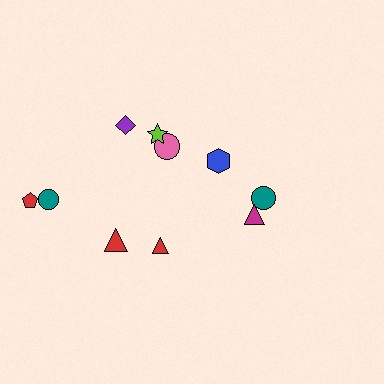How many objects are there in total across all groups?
There are 10 objects.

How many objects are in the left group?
There are 7 objects.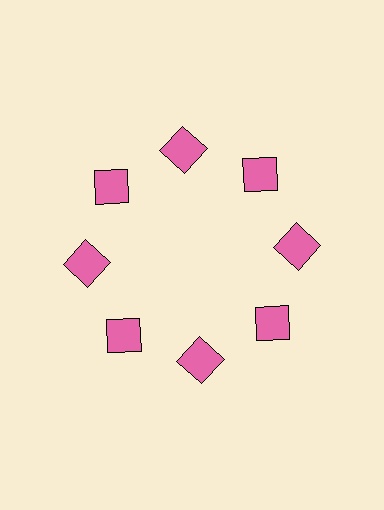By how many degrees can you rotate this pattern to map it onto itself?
The pattern maps onto itself every 45 degrees of rotation.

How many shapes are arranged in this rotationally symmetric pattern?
There are 8 shapes, arranged in 8 groups of 1.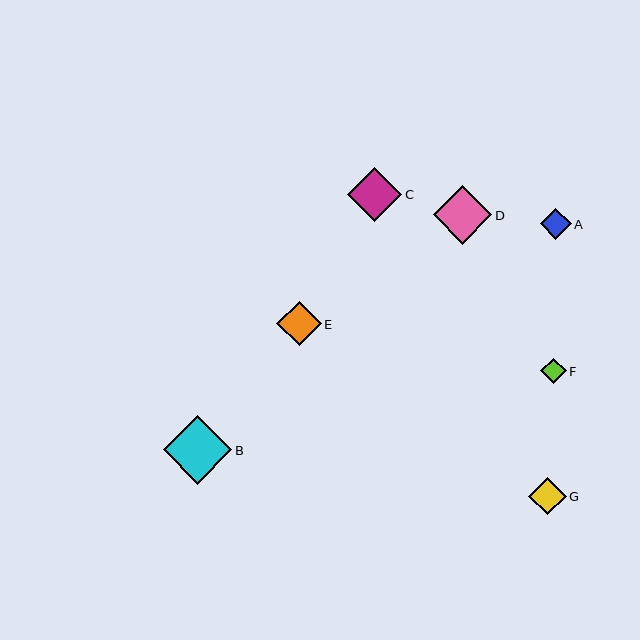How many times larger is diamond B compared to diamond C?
Diamond B is approximately 1.3 times the size of diamond C.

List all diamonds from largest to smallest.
From largest to smallest: B, D, C, E, G, A, F.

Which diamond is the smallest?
Diamond F is the smallest with a size of approximately 25 pixels.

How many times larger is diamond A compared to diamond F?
Diamond A is approximately 1.2 times the size of diamond F.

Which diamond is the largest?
Diamond B is the largest with a size of approximately 68 pixels.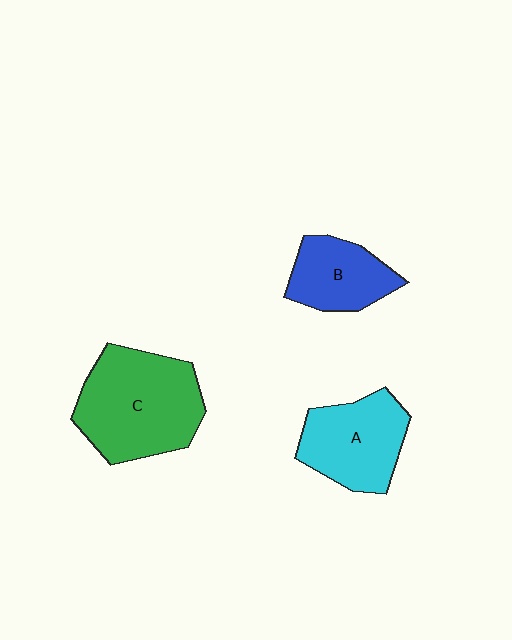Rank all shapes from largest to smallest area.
From largest to smallest: C (green), A (cyan), B (blue).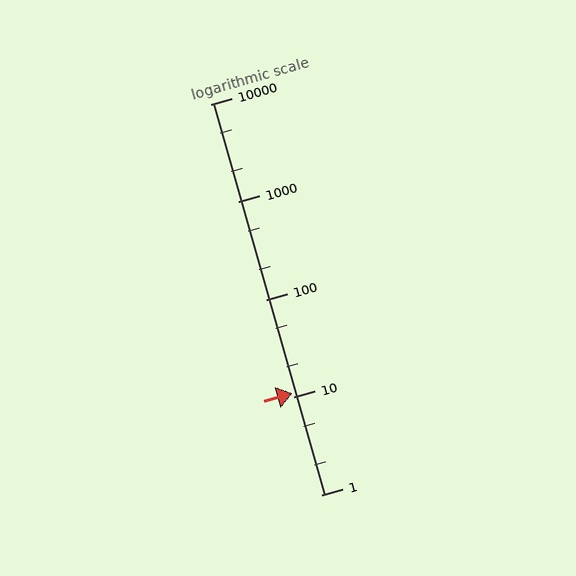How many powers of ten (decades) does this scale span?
The scale spans 4 decades, from 1 to 10000.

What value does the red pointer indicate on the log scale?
The pointer indicates approximately 11.